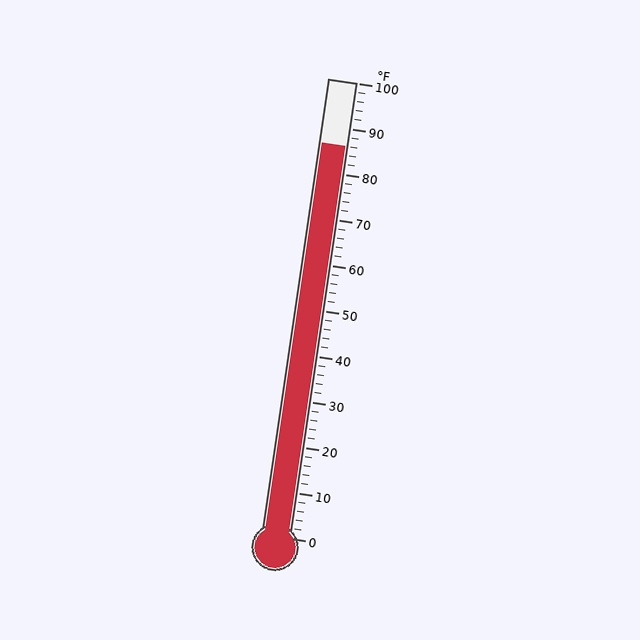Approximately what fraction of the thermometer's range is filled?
The thermometer is filled to approximately 85% of its range.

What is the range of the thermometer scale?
The thermometer scale ranges from 0°F to 100°F.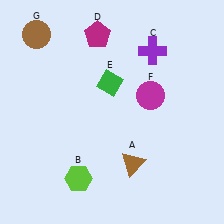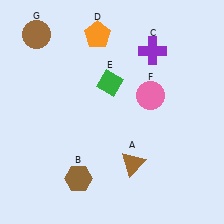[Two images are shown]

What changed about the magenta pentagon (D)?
In Image 1, D is magenta. In Image 2, it changed to orange.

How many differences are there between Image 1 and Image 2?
There are 3 differences between the two images.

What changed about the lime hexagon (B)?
In Image 1, B is lime. In Image 2, it changed to brown.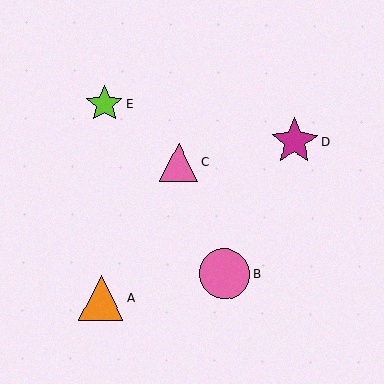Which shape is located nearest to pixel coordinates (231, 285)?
The pink circle (labeled B) at (225, 274) is nearest to that location.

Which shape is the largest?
The pink circle (labeled B) is the largest.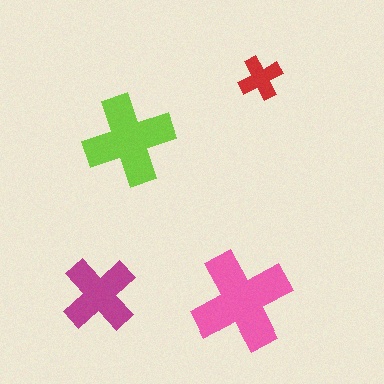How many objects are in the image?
There are 4 objects in the image.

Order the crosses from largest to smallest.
the pink one, the lime one, the magenta one, the red one.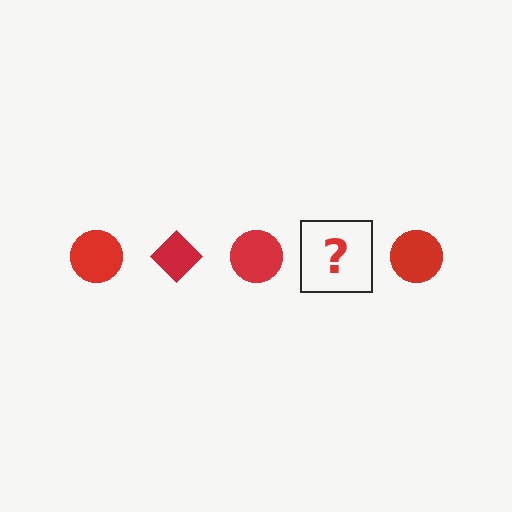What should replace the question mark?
The question mark should be replaced with a red diamond.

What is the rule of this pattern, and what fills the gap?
The rule is that the pattern cycles through circle, diamond shapes in red. The gap should be filled with a red diamond.